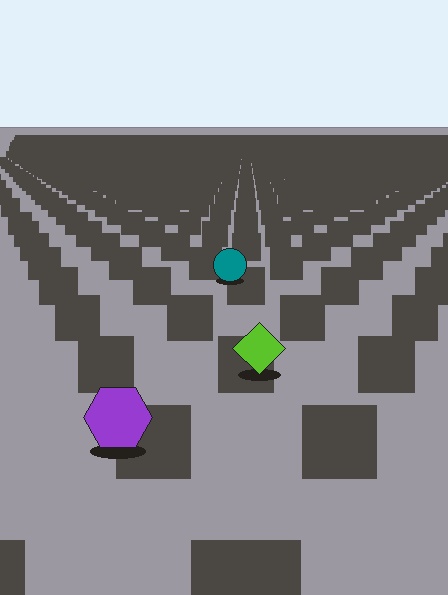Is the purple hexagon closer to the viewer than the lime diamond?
Yes. The purple hexagon is closer — you can tell from the texture gradient: the ground texture is coarser near it.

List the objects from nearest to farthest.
From nearest to farthest: the purple hexagon, the lime diamond, the teal circle.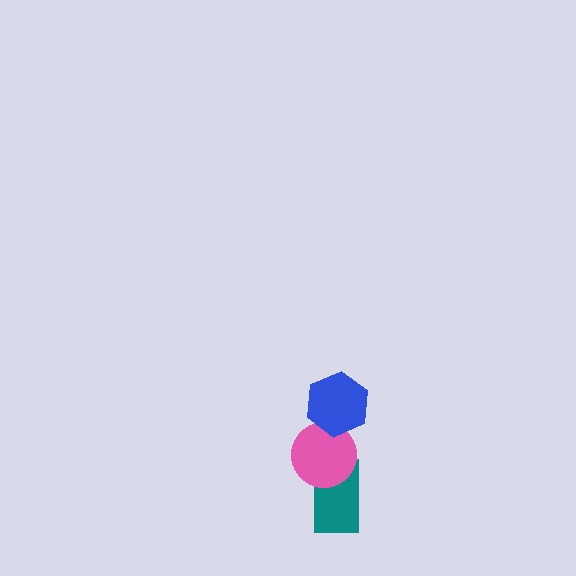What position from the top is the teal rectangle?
The teal rectangle is 3rd from the top.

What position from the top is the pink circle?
The pink circle is 2nd from the top.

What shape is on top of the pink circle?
The blue hexagon is on top of the pink circle.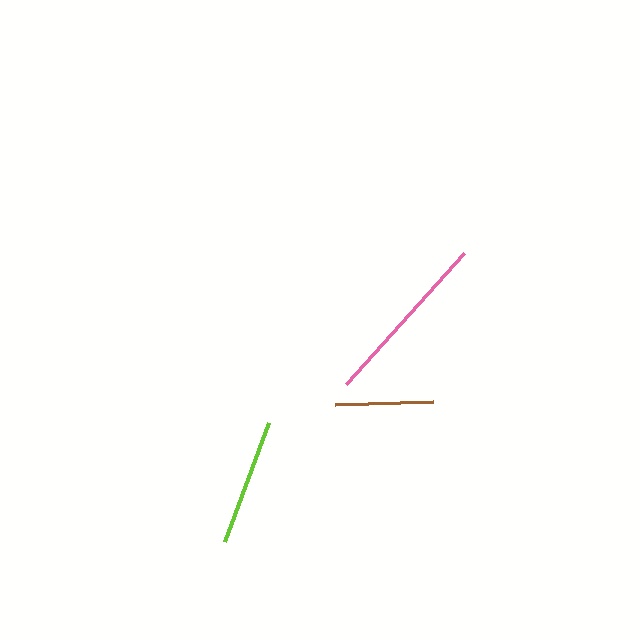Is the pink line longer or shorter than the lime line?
The pink line is longer than the lime line.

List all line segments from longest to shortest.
From longest to shortest: pink, lime, brown.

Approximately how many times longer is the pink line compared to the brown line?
The pink line is approximately 1.8 times the length of the brown line.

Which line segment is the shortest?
The brown line is the shortest at approximately 98 pixels.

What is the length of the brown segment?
The brown segment is approximately 98 pixels long.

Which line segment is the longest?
The pink line is the longest at approximately 176 pixels.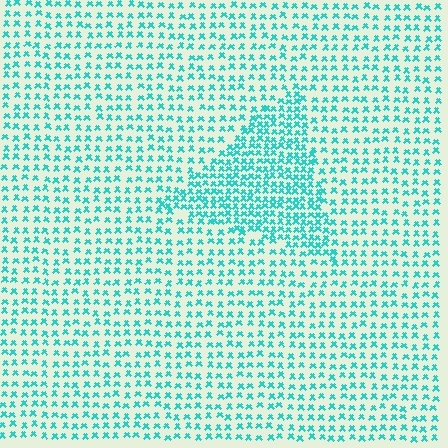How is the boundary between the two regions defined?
The boundary is defined by a change in element density (approximately 1.9x ratio). All elements are the same color, size, and shape.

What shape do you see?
I see a triangle.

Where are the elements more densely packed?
The elements are more densely packed inside the triangle boundary.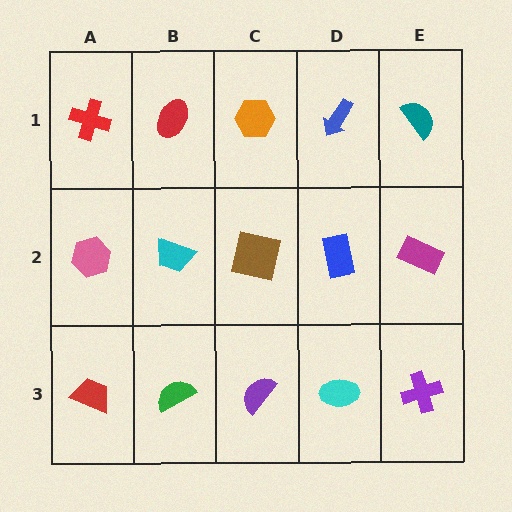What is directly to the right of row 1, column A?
A red ellipse.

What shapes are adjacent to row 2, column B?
A red ellipse (row 1, column B), a green semicircle (row 3, column B), a pink hexagon (row 2, column A), a brown square (row 2, column C).